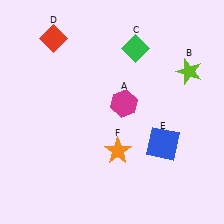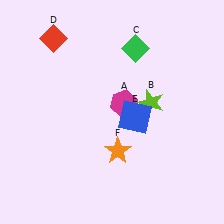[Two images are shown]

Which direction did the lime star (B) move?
The lime star (B) moved left.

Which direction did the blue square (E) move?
The blue square (E) moved left.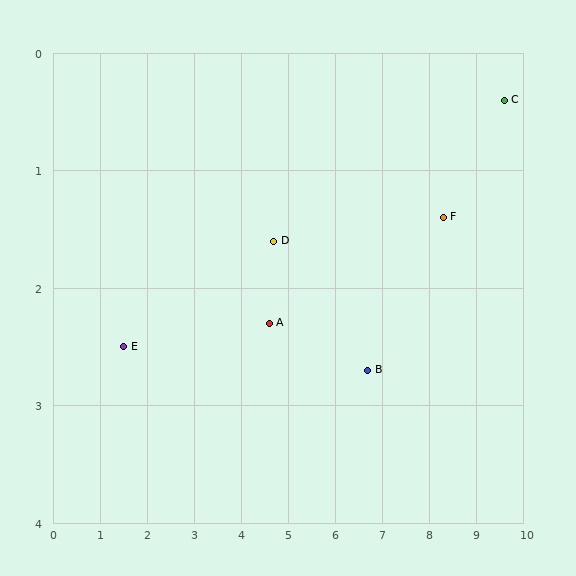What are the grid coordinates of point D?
Point D is at approximately (4.7, 1.6).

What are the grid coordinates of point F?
Point F is at approximately (8.3, 1.4).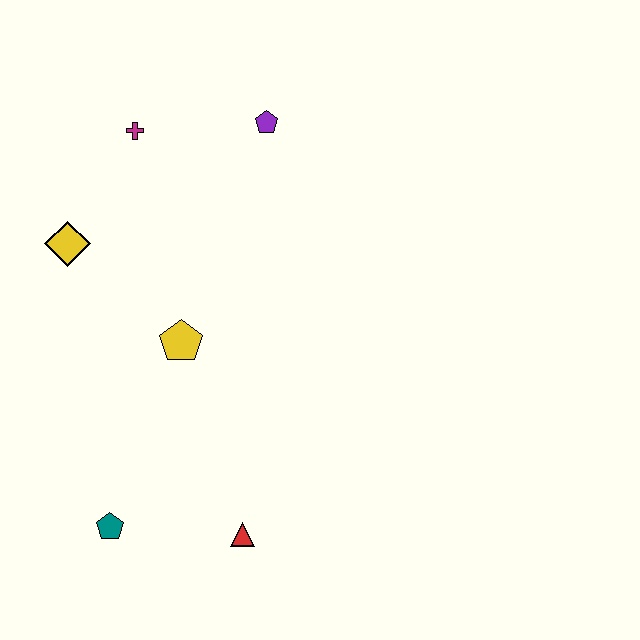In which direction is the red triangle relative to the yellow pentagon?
The red triangle is below the yellow pentagon.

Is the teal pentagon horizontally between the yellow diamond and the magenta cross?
Yes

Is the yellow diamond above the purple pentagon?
No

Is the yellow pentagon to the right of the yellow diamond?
Yes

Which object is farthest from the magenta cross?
The red triangle is farthest from the magenta cross.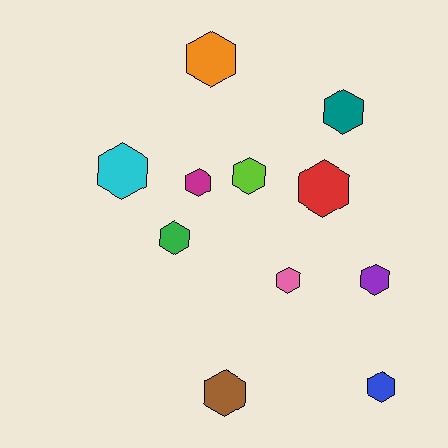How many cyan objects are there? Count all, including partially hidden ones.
There is 1 cyan object.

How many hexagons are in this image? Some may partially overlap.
There are 11 hexagons.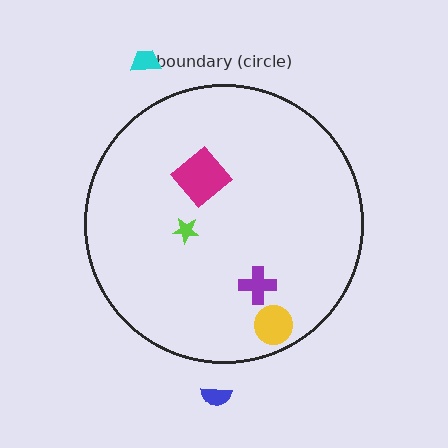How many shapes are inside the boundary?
4 inside, 2 outside.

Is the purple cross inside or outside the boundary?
Inside.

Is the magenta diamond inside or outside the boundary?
Inside.